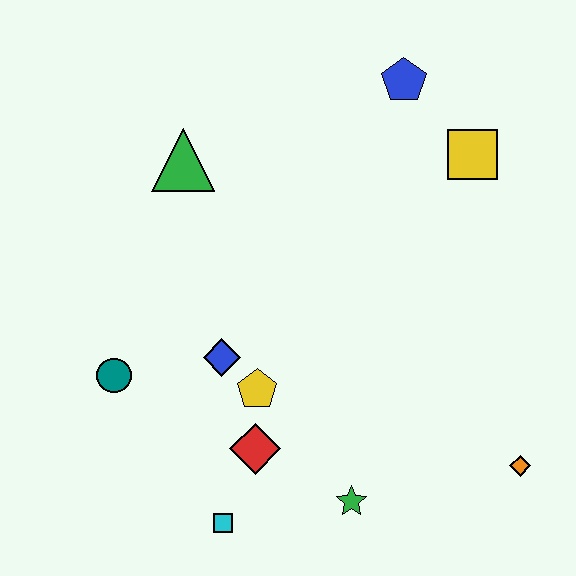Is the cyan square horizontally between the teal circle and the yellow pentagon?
Yes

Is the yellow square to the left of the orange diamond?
Yes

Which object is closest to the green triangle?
The blue diamond is closest to the green triangle.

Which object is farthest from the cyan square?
The blue pentagon is farthest from the cyan square.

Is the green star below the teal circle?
Yes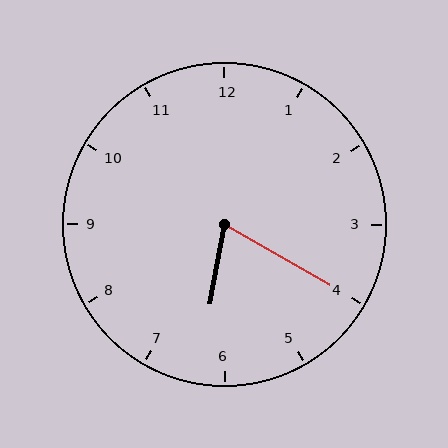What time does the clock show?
6:20.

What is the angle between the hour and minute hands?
Approximately 70 degrees.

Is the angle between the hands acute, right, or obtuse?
It is acute.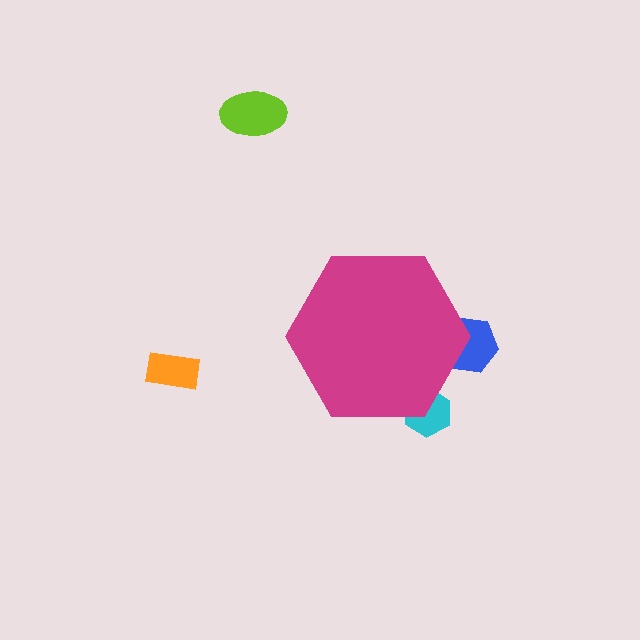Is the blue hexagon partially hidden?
Yes, the blue hexagon is partially hidden behind the magenta hexagon.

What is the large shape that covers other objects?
A magenta hexagon.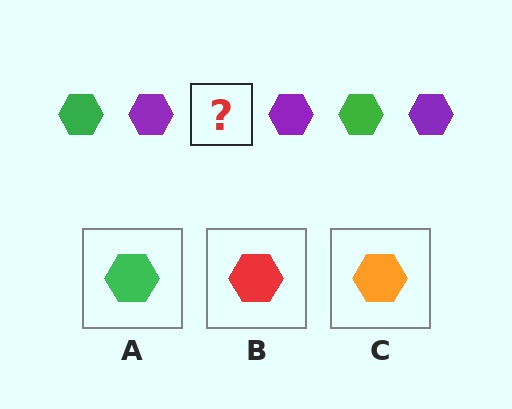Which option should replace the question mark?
Option A.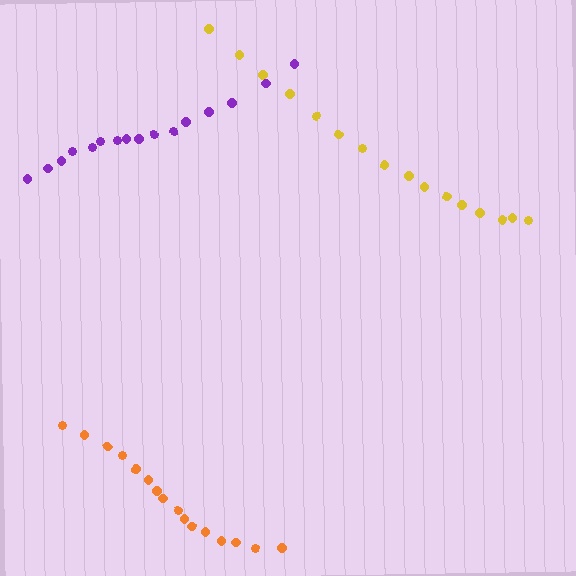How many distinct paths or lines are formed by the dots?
There are 3 distinct paths.